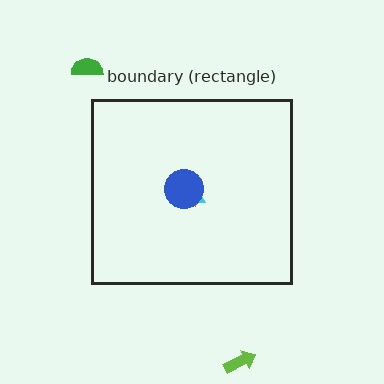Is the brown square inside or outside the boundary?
Inside.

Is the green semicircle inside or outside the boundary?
Outside.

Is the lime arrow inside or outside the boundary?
Outside.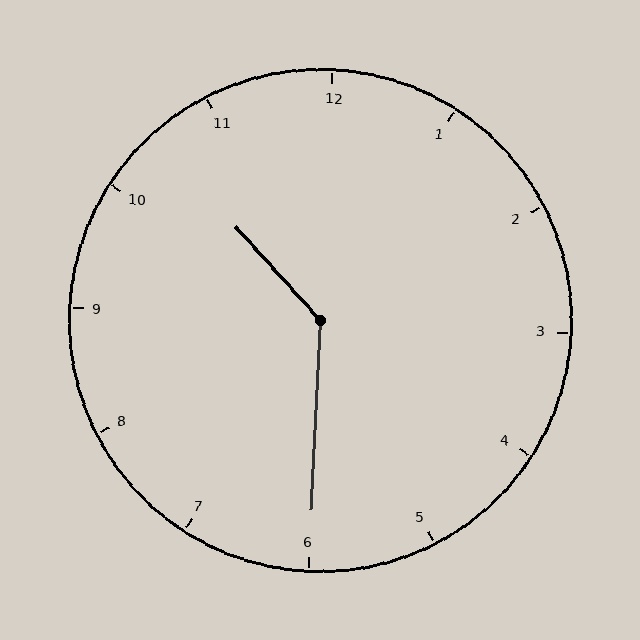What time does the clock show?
10:30.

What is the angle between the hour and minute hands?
Approximately 135 degrees.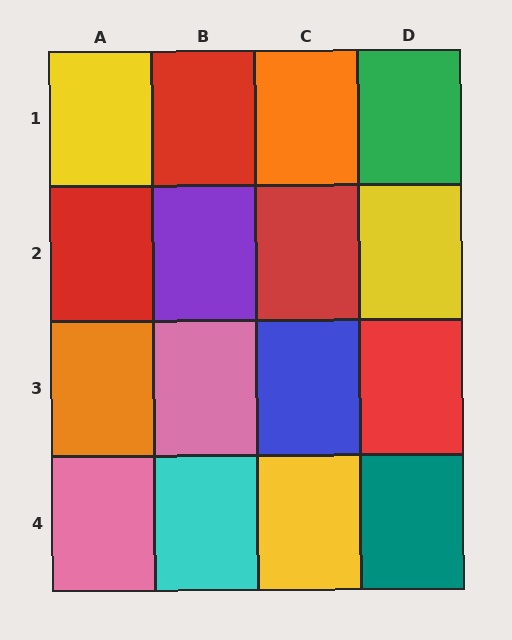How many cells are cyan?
1 cell is cyan.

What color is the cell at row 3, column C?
Blue.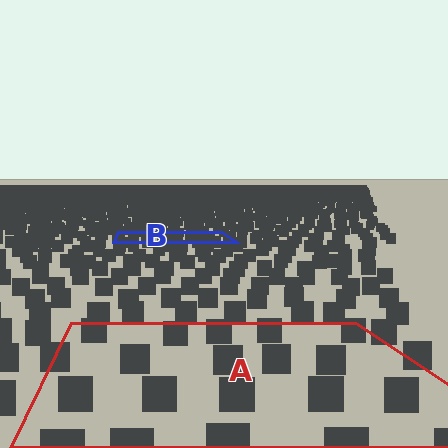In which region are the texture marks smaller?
The texture marks are smaller in region B, because it is farther away.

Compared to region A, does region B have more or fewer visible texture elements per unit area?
Region B has more texture elements per unit area — they are packed more densely because it is farther away.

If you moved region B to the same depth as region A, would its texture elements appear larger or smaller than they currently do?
They would appear larger. At a closer depth, the same texture elements are projected at a bigger on-screen size.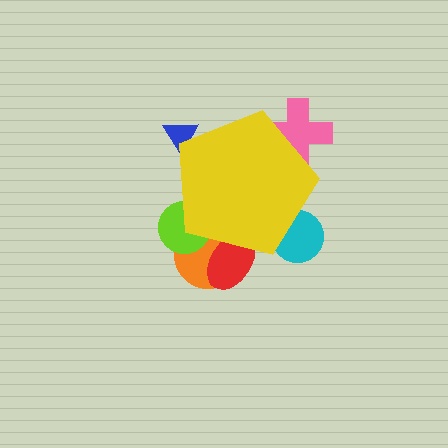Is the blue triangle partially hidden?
Yes, the blue triangle is partially hidden behind the yellow pentagon.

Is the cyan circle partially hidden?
Yes, the cyan circle is partially hidden behind the yellow pentagon.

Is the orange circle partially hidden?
Yes, the orange circle is partially hidden behind the yellow pentagon.